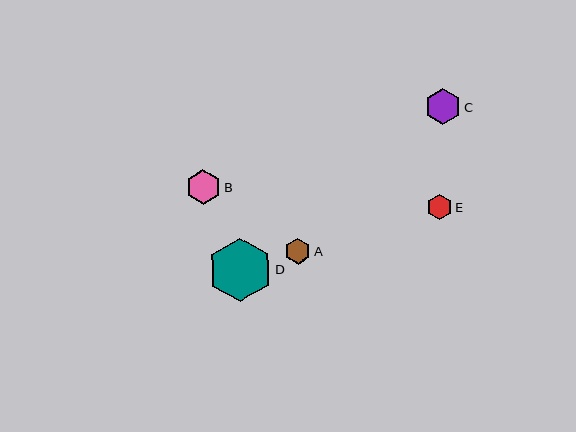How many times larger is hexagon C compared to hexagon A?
Hexagon C is approximately 1.4 times the size of hexagon A.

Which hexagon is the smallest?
Hexagon E is the smallest with a size of approximately 25 pixels.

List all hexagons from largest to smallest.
From largest to smallest: D, C, B, A, E.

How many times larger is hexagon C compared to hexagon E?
Hexagon C is approximately 1.4 times the size of hexagon E.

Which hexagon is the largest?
Hexagon D is the largest with a size of approximately 64 pixels.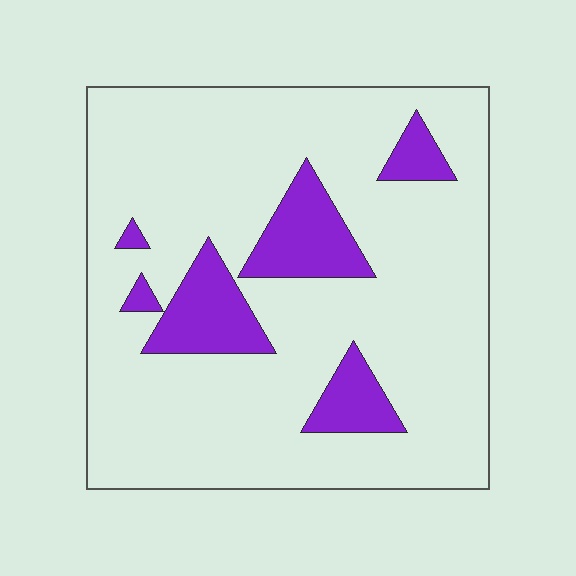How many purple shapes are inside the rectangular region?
6.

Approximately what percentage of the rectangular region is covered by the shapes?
Approximately 15%.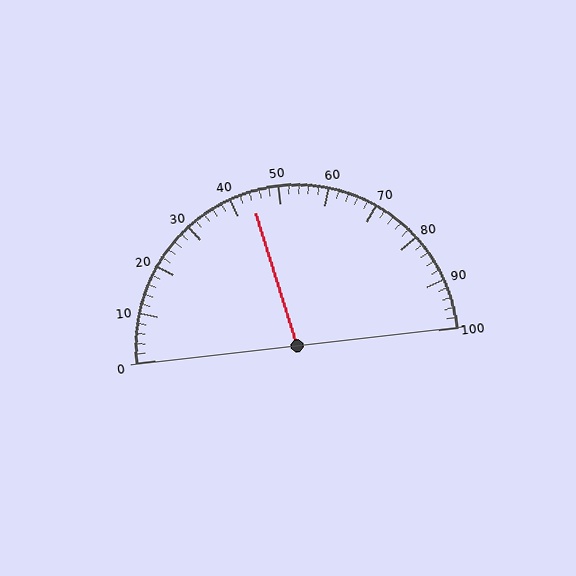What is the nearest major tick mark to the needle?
The nearest major tick mark is 40.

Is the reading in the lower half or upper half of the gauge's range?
The reading is in the lower half of the range (0 to 100).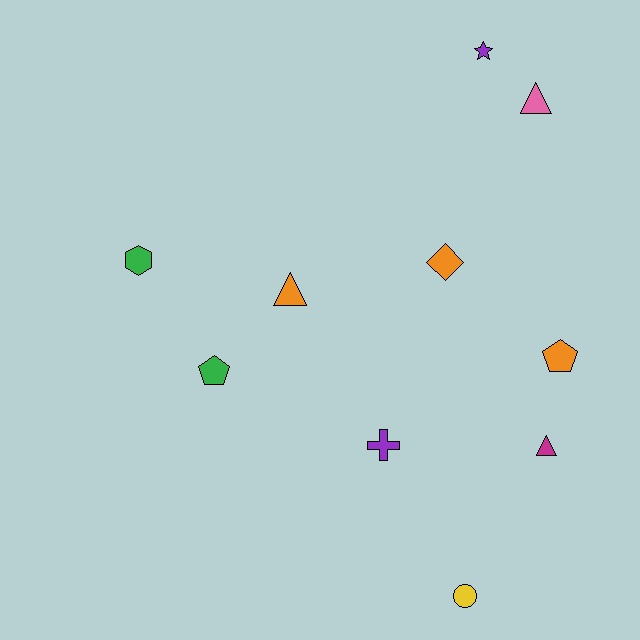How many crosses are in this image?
There is 1 cross.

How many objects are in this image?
There are 10 objects.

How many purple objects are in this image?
There are 2 purple objects.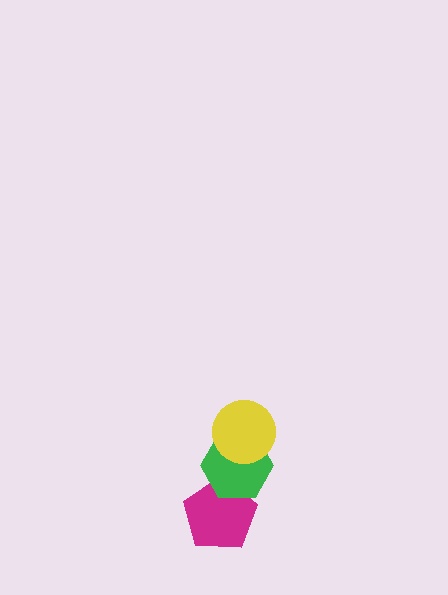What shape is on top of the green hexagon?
The yellow circle is on top of the green hexagon.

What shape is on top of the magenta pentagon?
The green hexagon is on top of the magenta pentagon.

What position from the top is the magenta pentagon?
The magenta pentagon is 3rd from the top.